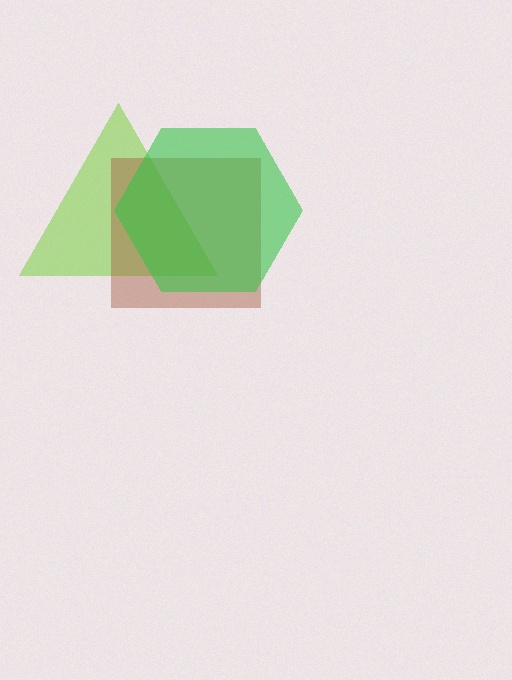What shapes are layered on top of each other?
The layered shapes are: a lime triangle, a brown square, a green hexagon.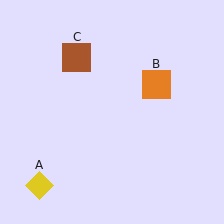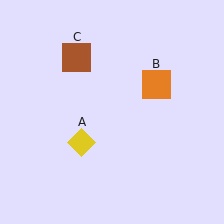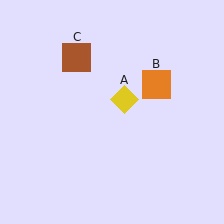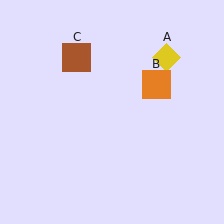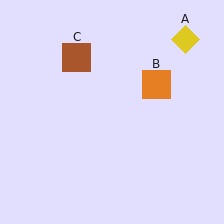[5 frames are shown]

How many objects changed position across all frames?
1 object changed position: yellow diamond (object A).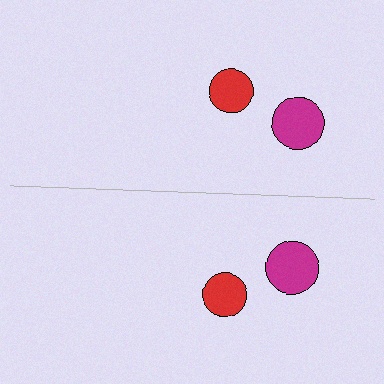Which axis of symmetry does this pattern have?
The pattern has a horizontal axis of symmetry running through the center of the image.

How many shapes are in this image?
There are 4 shapes in this image.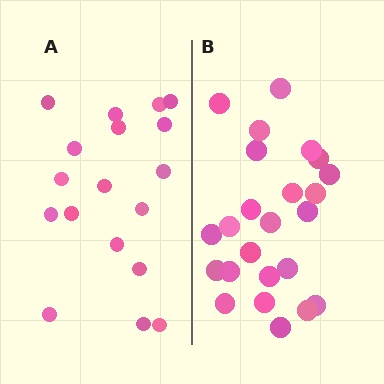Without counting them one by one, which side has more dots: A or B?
Region B (the right region) has more dots.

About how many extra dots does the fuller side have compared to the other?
Region B has about 6 more dots than region A.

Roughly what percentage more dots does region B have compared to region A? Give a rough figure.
About 35% more.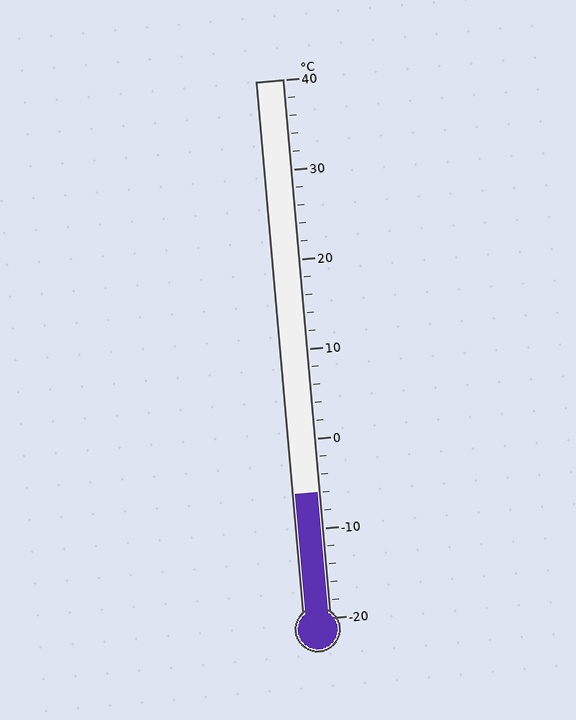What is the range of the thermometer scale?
The thermometer scale ranges from -20°C to 40°C.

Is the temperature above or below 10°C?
The temperature is below 10°C.